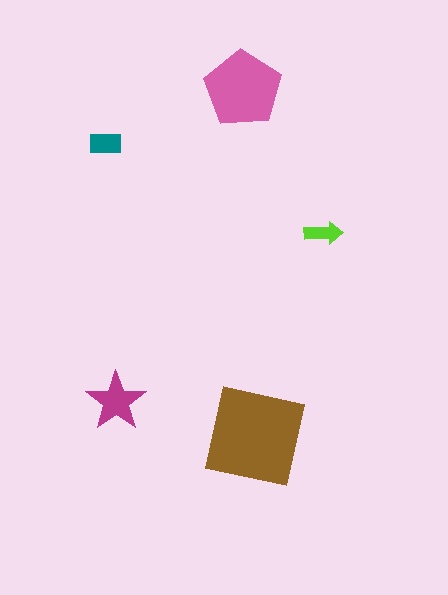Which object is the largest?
The brown square.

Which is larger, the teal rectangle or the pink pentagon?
The pink pentagon.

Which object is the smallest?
The lime arrow.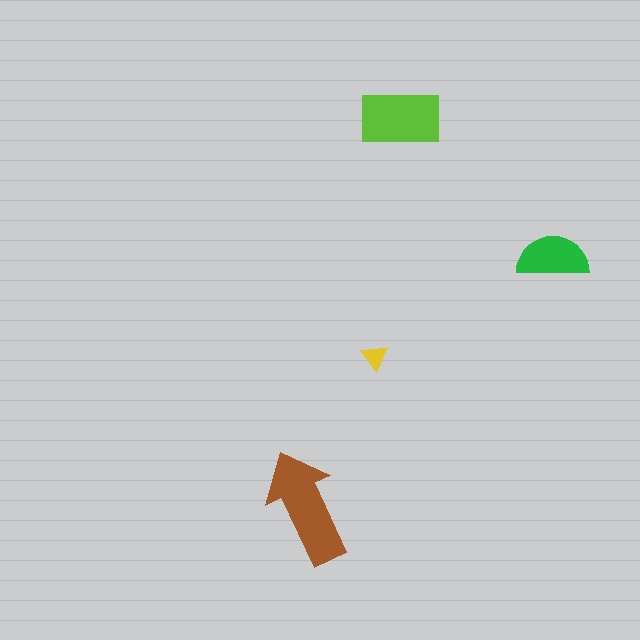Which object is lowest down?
The brown arrow is bottommost.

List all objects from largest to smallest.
The brown arrow, the lime rectangle, the green semicircle, the yellow triangle.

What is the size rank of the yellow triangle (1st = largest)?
4th.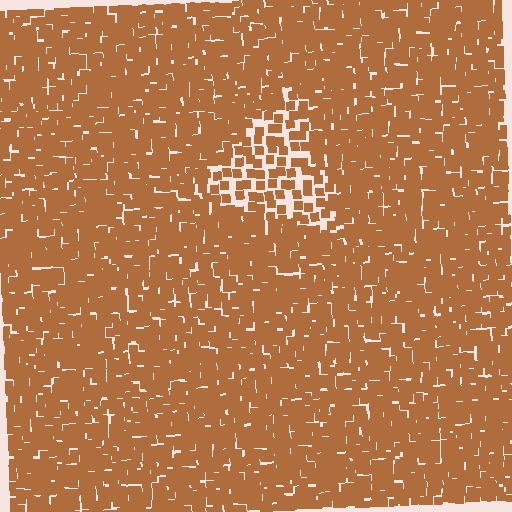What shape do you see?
I see a triangle.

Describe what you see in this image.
The image contains small brown elements arranged at two different densities. A triangle-shaped region is visible where the elements are less densely packed than the surrounding area.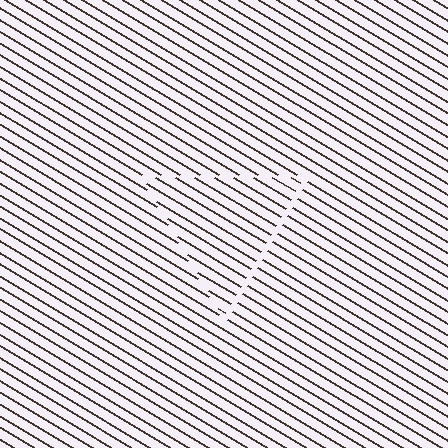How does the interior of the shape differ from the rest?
The interior of the shape contains the same grating, shifted by half a period — the contour is defined by the phase discontinuity where line-ends from the inner and outer gratings abut.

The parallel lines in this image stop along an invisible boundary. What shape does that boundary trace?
An illusory triangle. The interior of the shape contains the same grating, shifted by half a period — the contour is defined by the phase discontinuity where line-ends from the inner and outer gratings abut.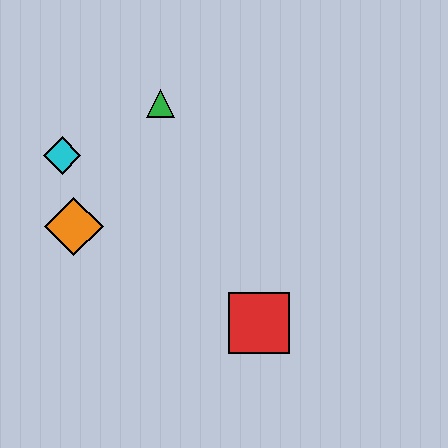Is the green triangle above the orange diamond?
Yes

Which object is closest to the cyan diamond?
The orange diamond is closest to the cyan diamond.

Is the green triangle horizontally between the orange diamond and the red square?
Yes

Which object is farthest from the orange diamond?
The red square is farthest from the orange diamond.